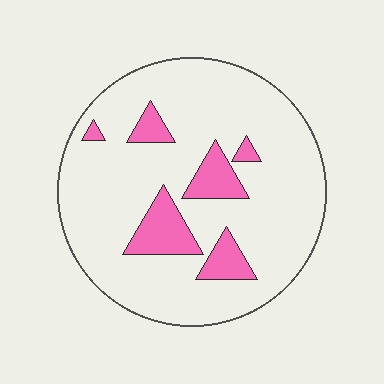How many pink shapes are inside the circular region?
6.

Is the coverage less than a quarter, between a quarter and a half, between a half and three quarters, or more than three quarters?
Less than a quarter.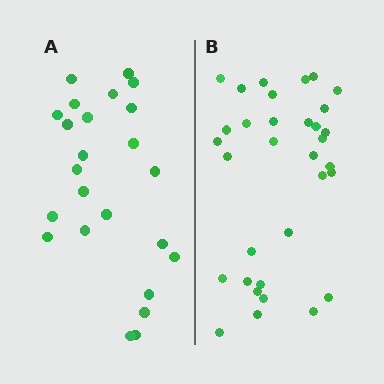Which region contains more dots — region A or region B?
Region B (the right region) has more dots.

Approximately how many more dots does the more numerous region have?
Region B has roughly 8 or so more dots than region A.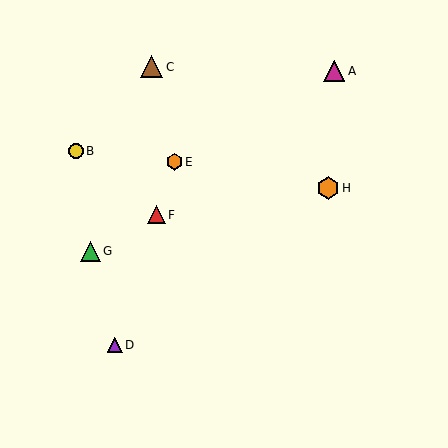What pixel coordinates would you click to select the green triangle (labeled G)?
Click at (90, 251) to select the green triangle G.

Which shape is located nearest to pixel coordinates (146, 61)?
The brown triangle (labeled C) at (152, 67) is nearest to that location.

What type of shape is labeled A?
Shape A is a magenta triangle.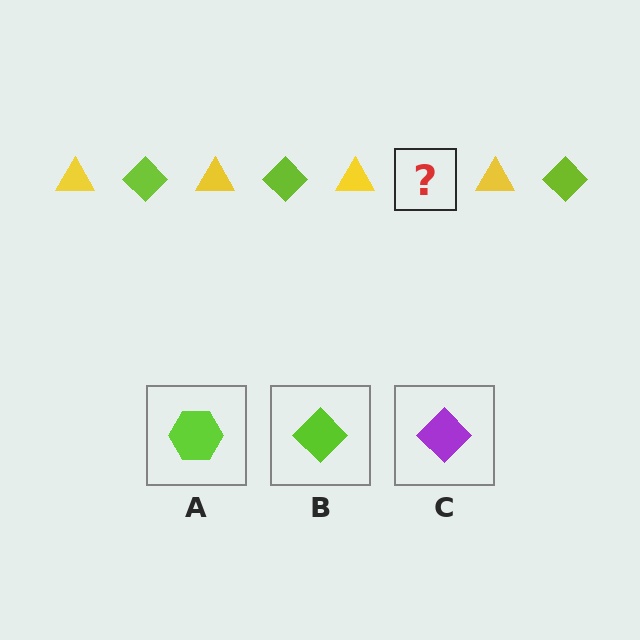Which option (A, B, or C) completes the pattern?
B.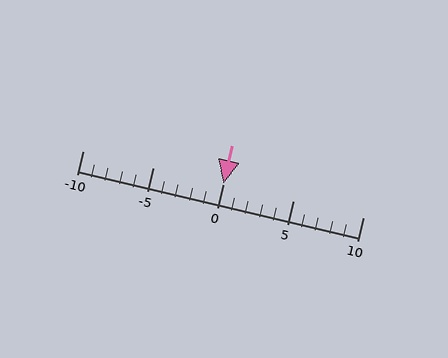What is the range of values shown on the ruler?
The ruler shows values from -10 to 10.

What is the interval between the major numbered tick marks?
The major tick marks are spaced 5 units apart.